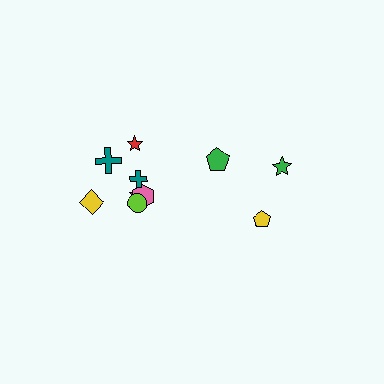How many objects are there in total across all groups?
There are 10 objects.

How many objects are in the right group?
There are 3 objects.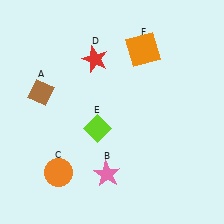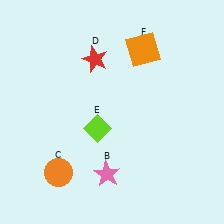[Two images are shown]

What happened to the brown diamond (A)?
The brown diamond (A) was removed in Image 2. It was in the top-left area of Image 1.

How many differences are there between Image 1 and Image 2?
There is 1 difference between the two images.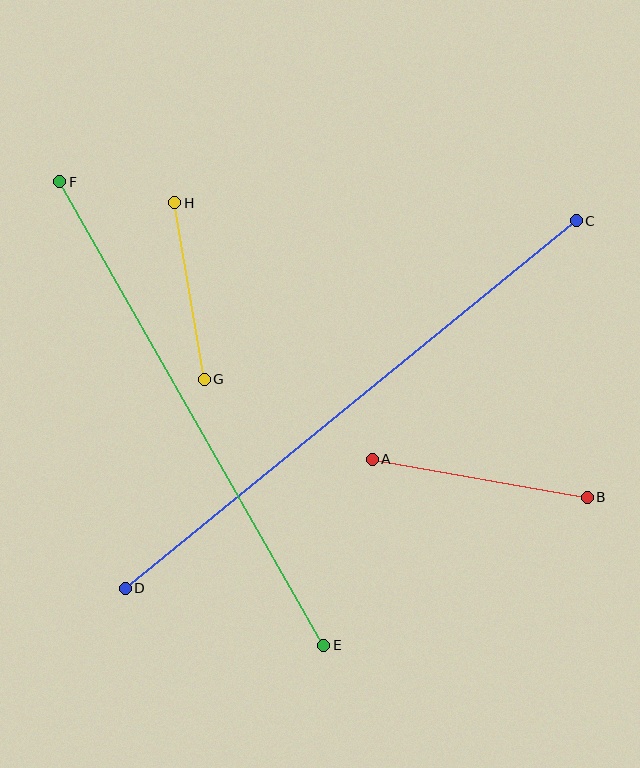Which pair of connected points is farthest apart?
Points C and D are farthest apart.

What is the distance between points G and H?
The distance is approximately 179 pixels.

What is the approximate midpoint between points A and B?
The midpoint is at approximately (480, 478) pixels.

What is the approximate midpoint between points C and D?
The midpoint is at approximately (351, 404) pixels.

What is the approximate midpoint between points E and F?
The midpoint is at approximately (192, 413) pixels.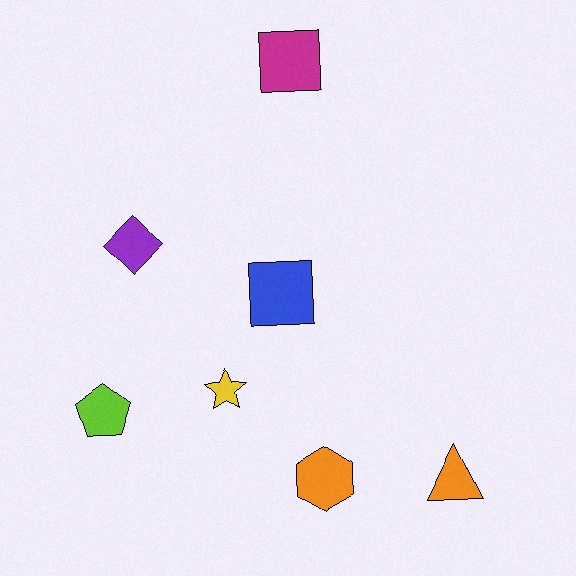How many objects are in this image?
There are 7 objects.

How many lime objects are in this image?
There is 1 lime object.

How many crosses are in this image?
There are no crosses.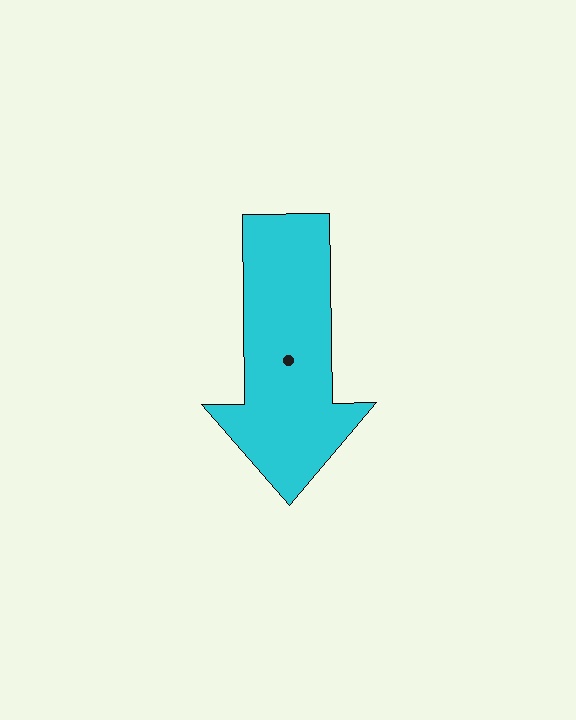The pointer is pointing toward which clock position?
Roughly 6 o'clock.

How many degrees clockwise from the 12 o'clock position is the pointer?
Approximately 179 degrees.